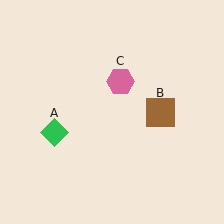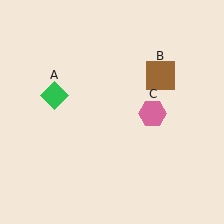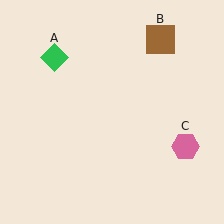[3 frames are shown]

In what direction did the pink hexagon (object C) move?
The pink hexagon (object C) moved down and to the right.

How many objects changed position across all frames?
3 objects changed position: green diamond (object A), brown square (object B), pink hexagon (object C).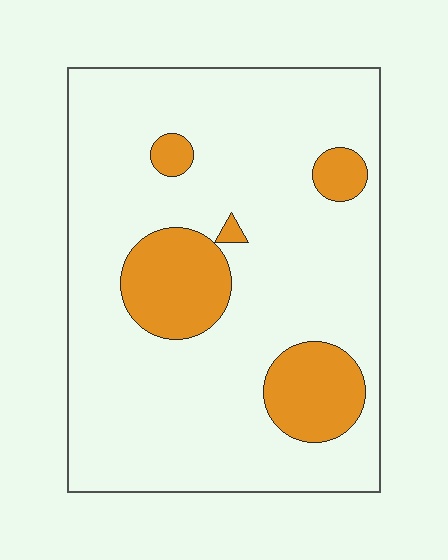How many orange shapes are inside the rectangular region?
5.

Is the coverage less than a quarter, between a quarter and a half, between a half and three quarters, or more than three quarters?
Less than a quarter.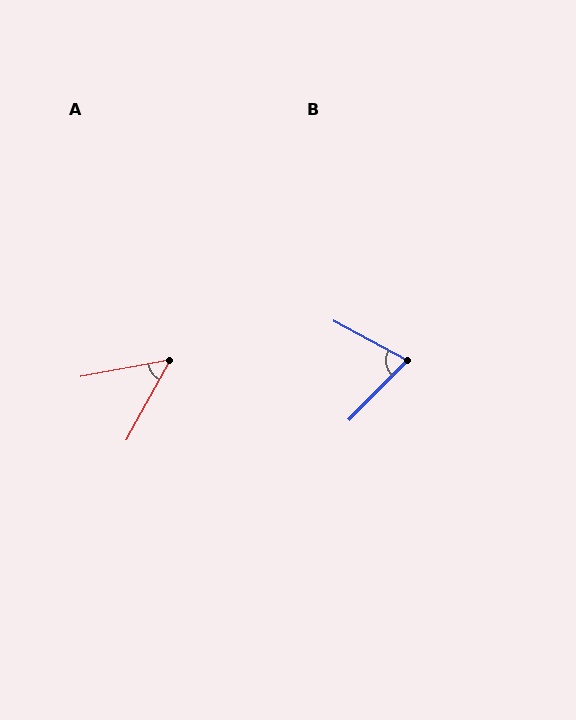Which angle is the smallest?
A, at approximately 51 degrees.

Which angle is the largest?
B, at approximately 74 degrees.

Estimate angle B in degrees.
Approximately 74 degrees.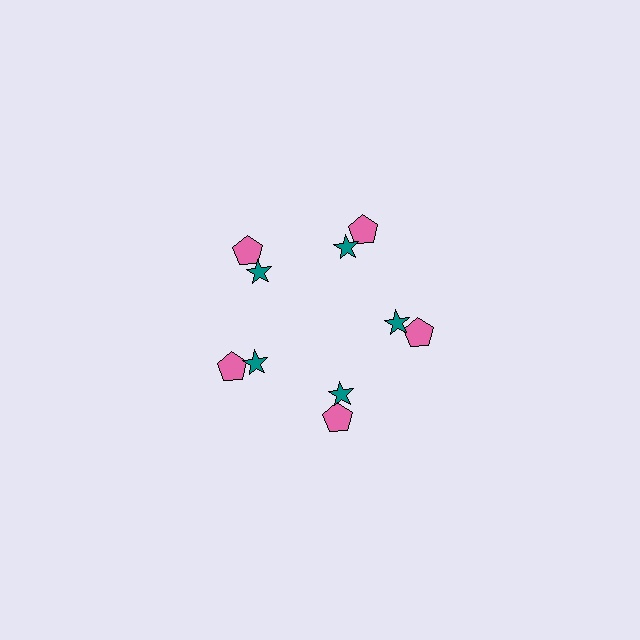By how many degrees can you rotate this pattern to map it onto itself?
The pattern maps onto itself every 72 degrees of rotation.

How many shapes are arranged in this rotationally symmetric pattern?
There are 10 shapes, arranged in 5 groups of 2.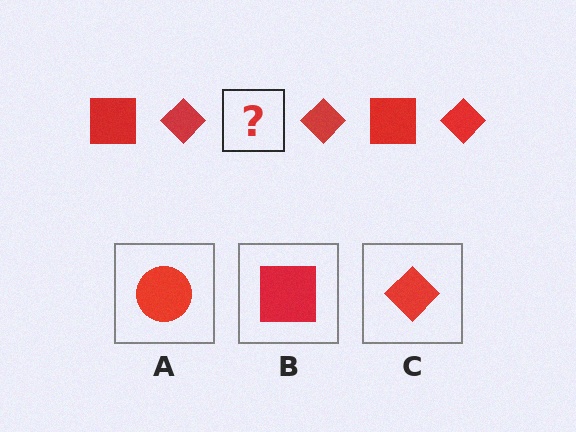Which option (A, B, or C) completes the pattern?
B.